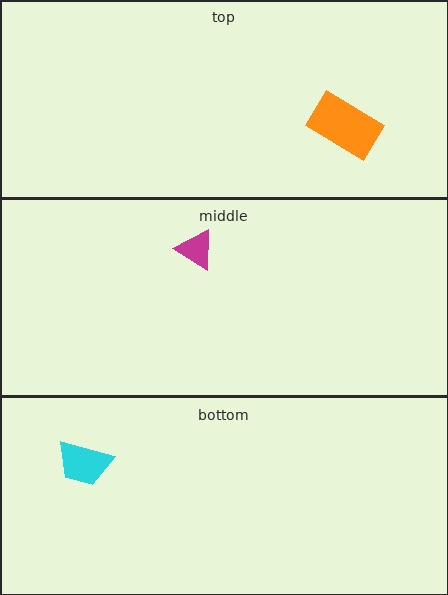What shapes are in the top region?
The orange rectangle.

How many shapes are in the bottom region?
1.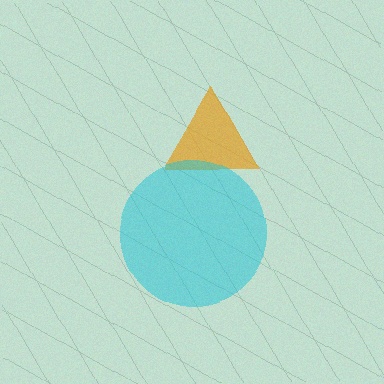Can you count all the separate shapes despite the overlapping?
Yes, there are 2 separate shapes.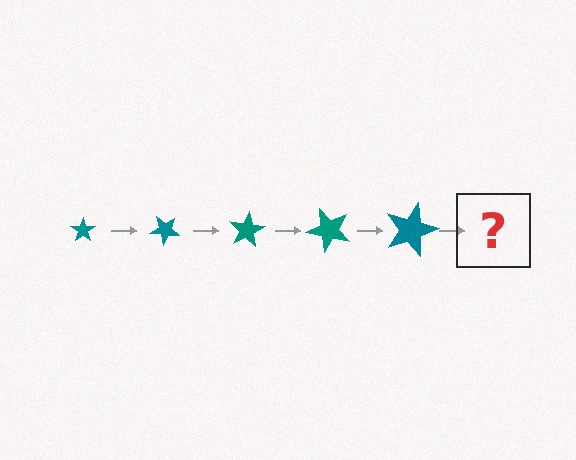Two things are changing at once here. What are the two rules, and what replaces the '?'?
The two rules are that the star grows larger each step and it rotates 40 degrees each step. The '?' should be a star, larger than the previous one and rotated 200 degrees from the start.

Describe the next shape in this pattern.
It should be a star, larger than the previous one and rotated 200 degrees from the start.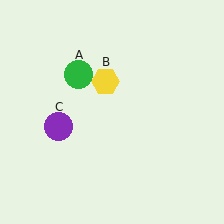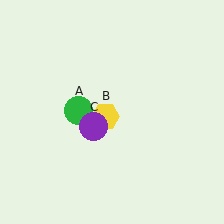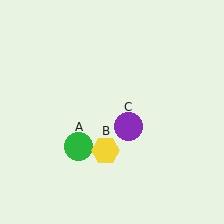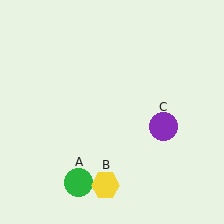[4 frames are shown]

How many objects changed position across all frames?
3 objects changed position: green circle (object A), yellow hexagon (object B), purple circle (object C).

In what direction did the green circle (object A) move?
The green circle (object A) moved down.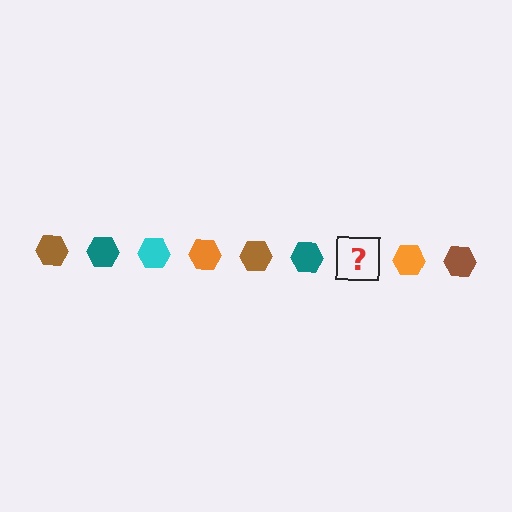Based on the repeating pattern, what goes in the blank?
The blank should be a cyan hexagon.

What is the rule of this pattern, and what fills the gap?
The rule is that the pattern cycles through brown, teal, cyan, orange hexagons. The gap should be filled with a cyan hexagon.